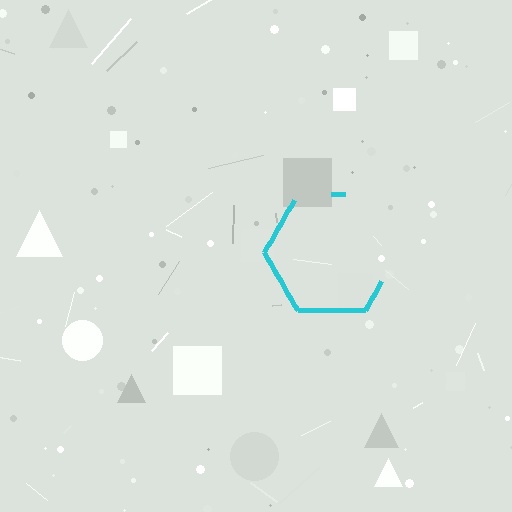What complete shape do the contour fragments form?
The contour fragments form a hexagon.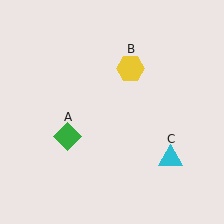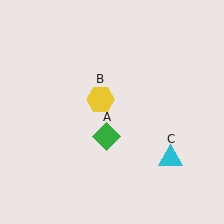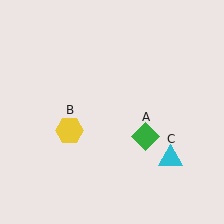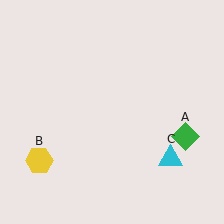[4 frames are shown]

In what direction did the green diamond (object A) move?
The green diamond (object A) moved right.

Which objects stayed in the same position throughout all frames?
Cyan triangle (object C) remained stationary.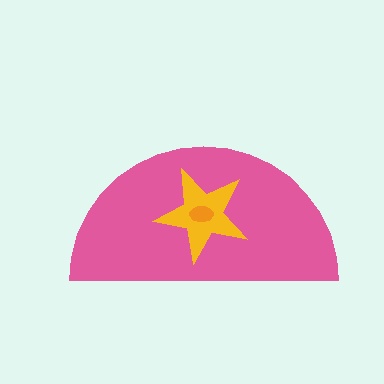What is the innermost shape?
The orange ellipse.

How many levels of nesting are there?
3.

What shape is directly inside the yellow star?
The orange ellipse.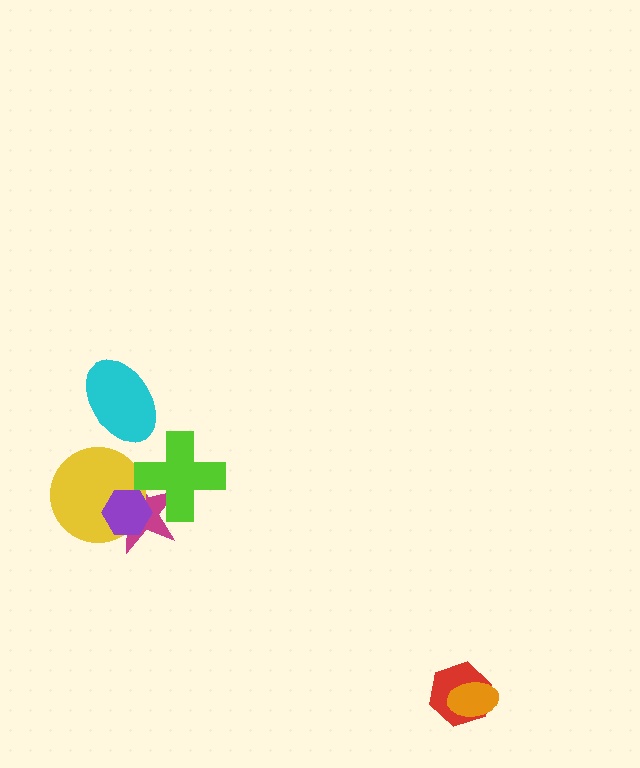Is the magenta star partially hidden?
Yes, it is partially covered by another shape.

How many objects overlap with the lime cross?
1 object overlaps with the lime cross.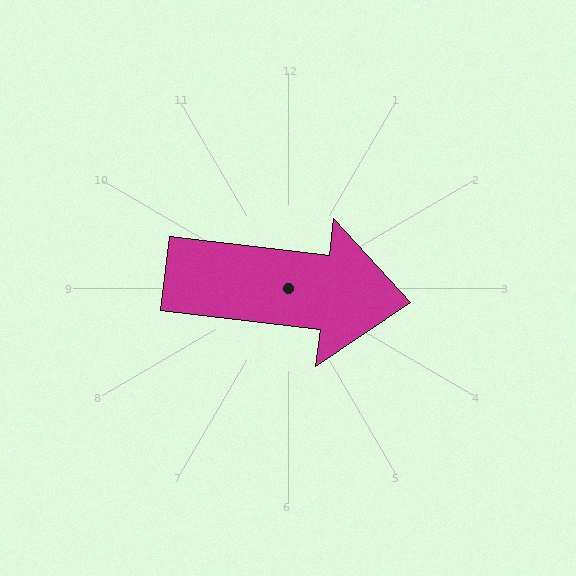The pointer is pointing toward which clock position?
Roughly 3 o'clock.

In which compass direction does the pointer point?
East.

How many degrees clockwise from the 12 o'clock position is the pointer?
Approximately 97 degrees.